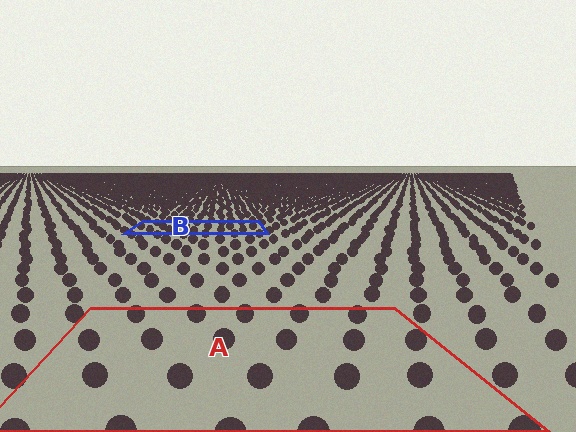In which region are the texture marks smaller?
The texture marks are smaller in region B, because it is farther away.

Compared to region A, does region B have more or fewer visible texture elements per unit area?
Region B has more texture elements per unit area — they are packed more densely because it is farther away.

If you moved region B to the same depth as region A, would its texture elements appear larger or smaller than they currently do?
They would appear larger. At a closer depth, the same texture elements are projected at a bigger on-screen size.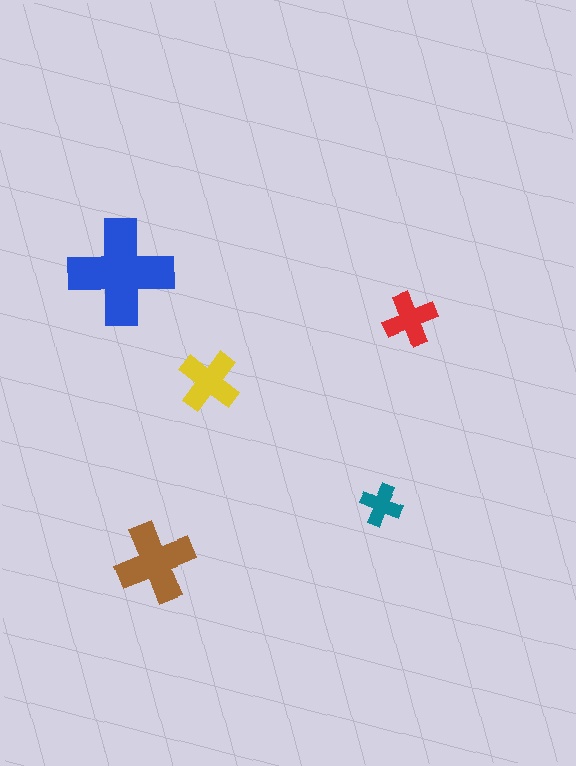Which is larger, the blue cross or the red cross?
The blue one.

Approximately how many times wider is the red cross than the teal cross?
About 1.5 times wider.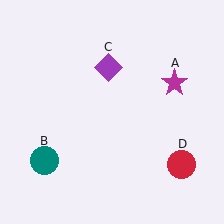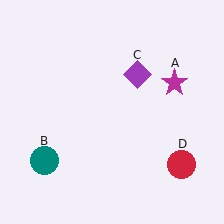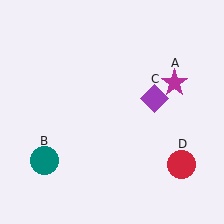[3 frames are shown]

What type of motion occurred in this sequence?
The purple diamond (object C) rotated clockwise around the center of the scene.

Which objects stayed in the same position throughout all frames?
Magenta star (object A) and teal circle (object B) and red circle (object D) remained stationary.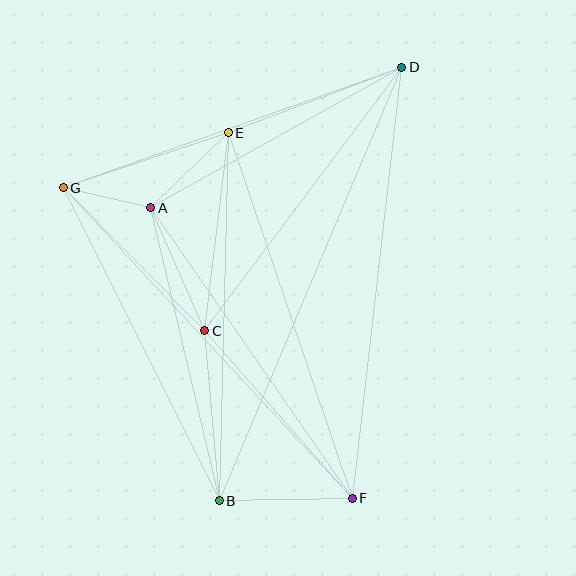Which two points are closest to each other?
Points A and G are closest to each other.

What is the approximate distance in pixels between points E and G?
The distance between E and G is approximately 174 pixels.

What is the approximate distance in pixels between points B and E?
The distance between B and E is approximately 368 pixels.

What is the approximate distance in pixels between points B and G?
The distance between B and G is approximately 350 pixels.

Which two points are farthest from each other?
Points B and D are farthest from each other.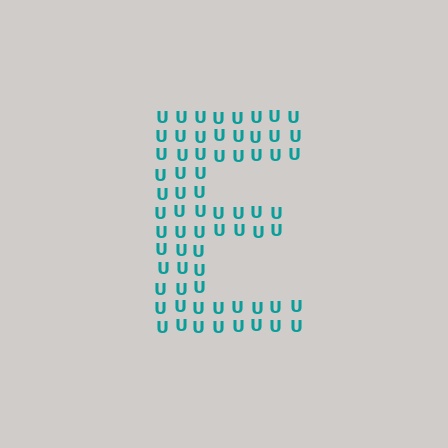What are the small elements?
The small elements are letter U's.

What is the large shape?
The large shape is the letter E.